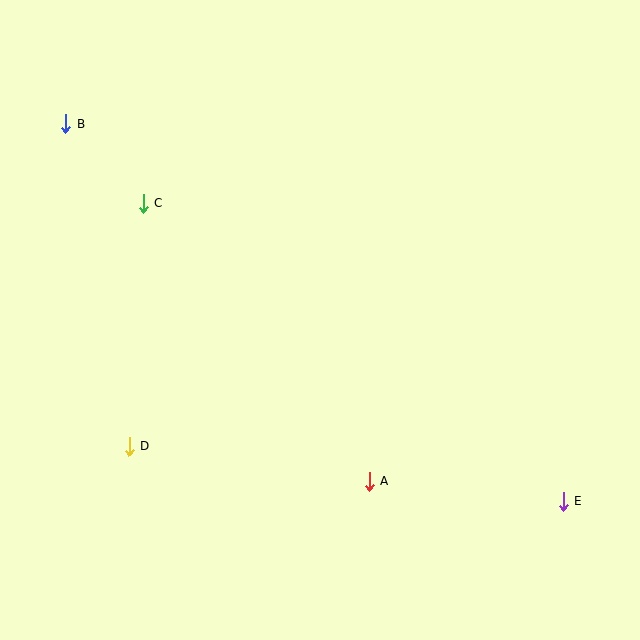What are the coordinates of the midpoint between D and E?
The midpoint between D and E is at (346, 474).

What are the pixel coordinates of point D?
Point D is at (129, 446).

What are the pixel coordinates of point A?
Point A is at (369, 481).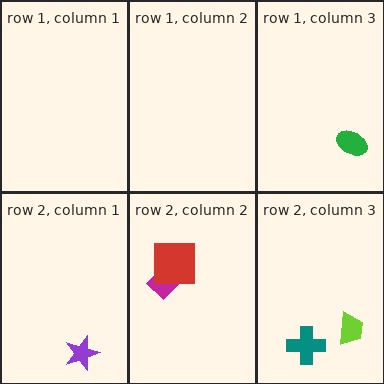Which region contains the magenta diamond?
The row 2, column 2 region.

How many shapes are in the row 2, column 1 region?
1.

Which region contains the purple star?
The row 2, column 1 region.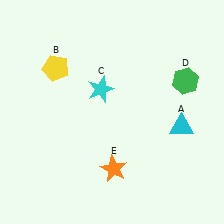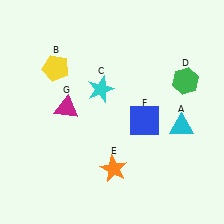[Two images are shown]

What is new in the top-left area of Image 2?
A magenta triangle (G) was added in the top-left area of Image 2.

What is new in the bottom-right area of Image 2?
A blue square (F) was added in the bottom-right area of Image 2.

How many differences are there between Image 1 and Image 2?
There are 2 differences between the two images.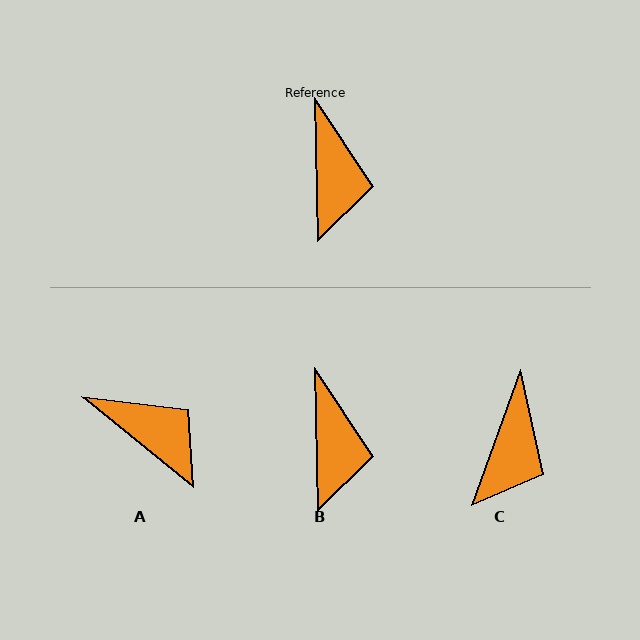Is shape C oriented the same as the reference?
No, it is off by about 21 degrees.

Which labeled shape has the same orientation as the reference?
B.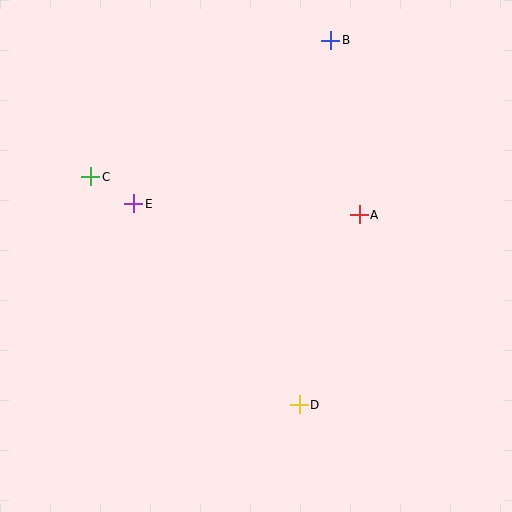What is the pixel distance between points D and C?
The distance between D and C is 309 pixels.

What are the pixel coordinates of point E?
Point E is at (134, 204).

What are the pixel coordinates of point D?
Point D is at (299, 405).